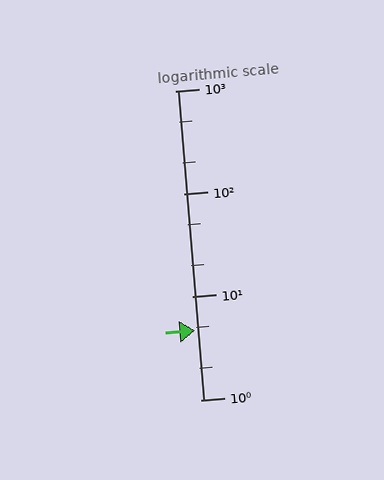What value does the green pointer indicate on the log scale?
The pointer indicates approximately 4.7.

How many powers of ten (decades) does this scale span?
The scale spans 3 decades, from 1 to 1000.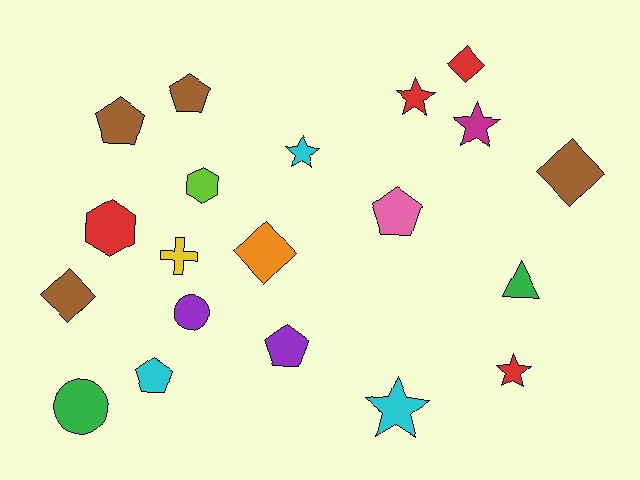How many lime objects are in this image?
There is 1 lime object.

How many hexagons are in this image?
There are 2 hexagons.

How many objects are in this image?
There are 20 objects.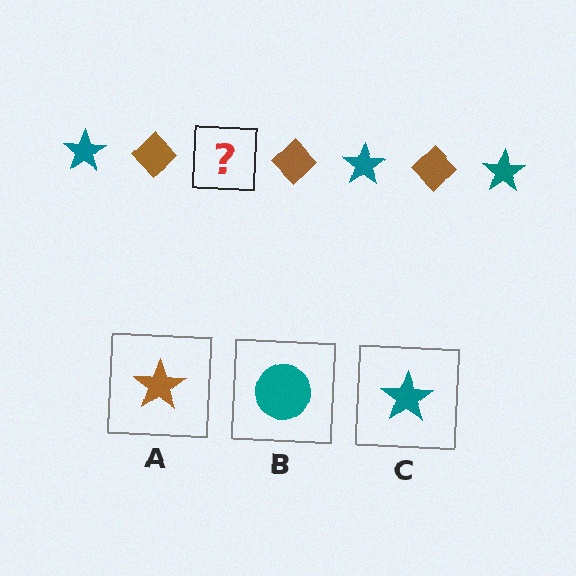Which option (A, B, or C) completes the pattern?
C.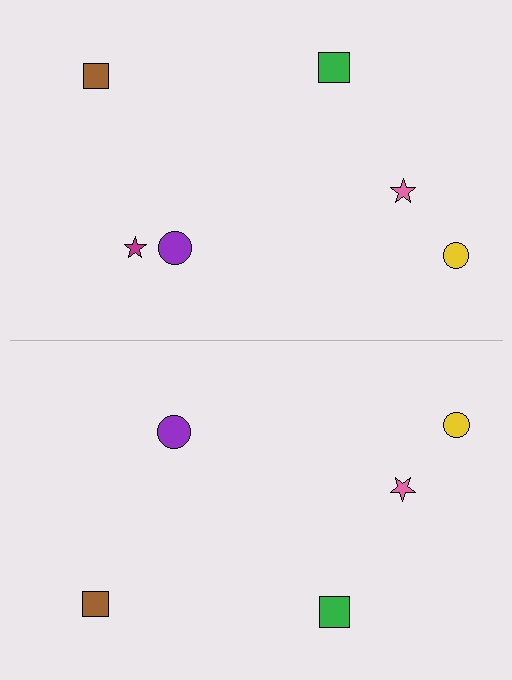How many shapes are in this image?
There are 11 shapes in this image.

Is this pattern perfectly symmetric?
No, the pattern is not perfectly symmetric. A magenta star is missing from the bottom side.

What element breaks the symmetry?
A magenta star is missing from the bottom side.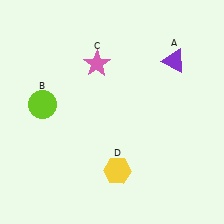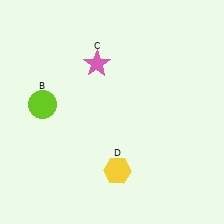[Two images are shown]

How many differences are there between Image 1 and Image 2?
There is 1 difference between the two images.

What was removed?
The purple triangle (A) was removed in Image 2.